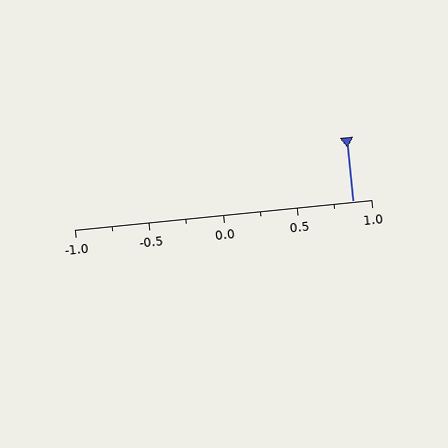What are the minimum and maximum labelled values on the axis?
The axis runs from -1.0 to 1.0.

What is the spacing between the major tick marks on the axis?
The major ticks are spaced 0.5 apart.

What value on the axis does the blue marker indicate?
The marker indicates approximately 0.88.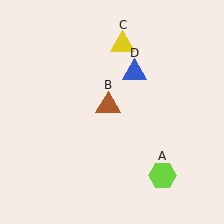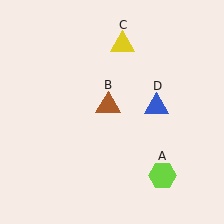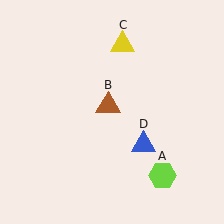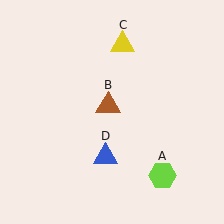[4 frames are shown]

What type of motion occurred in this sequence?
The blue triangle (object D) rotated clockwise around the center of the scene.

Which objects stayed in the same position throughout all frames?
Lime hexagon (object A) and brown triangle (object B) and yellow triangle (object C) remained stationary.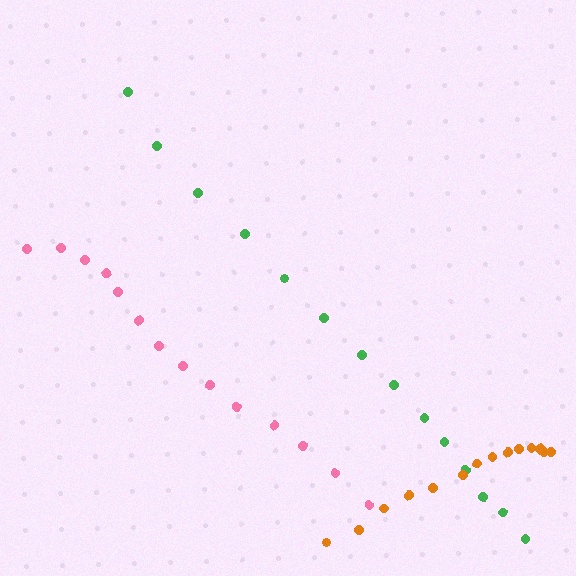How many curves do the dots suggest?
There are 3 distinct paths.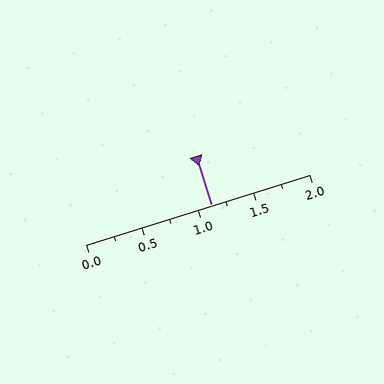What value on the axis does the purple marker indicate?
The marker indicates approximately 1.12.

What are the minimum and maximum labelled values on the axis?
The axis runs from 0.0 to 2.0.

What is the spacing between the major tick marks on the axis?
The major ticks are spaced 0.5 apart.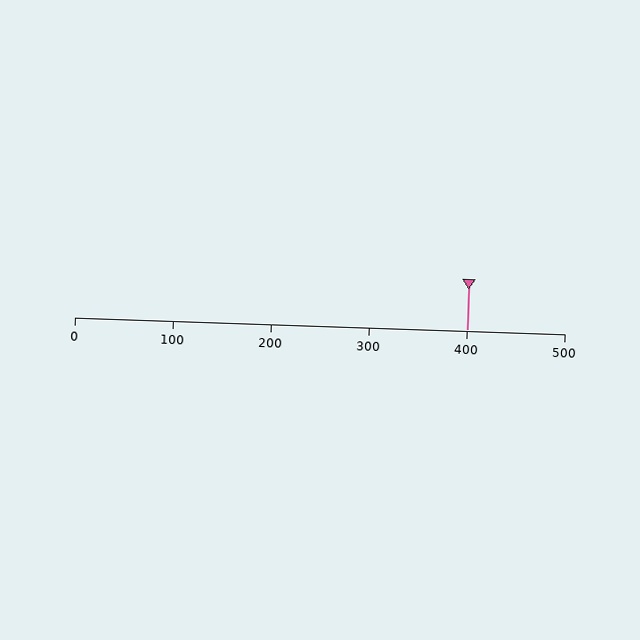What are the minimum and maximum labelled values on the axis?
The axis runs from 0 to 500.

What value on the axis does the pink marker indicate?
The marker indicates approximately 400.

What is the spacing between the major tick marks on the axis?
The major ticks are spaced 100 apart.